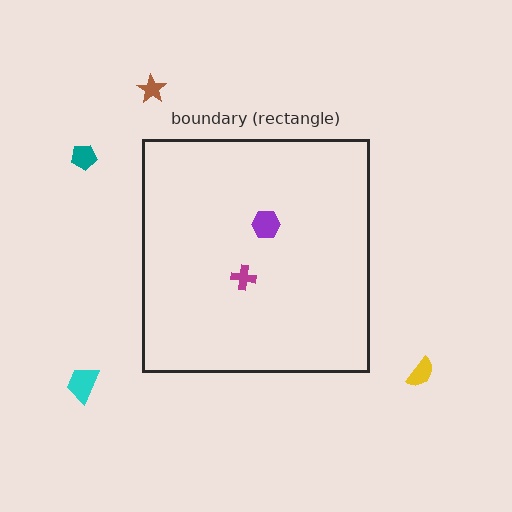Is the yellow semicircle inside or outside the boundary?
Outside.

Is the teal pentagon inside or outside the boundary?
Outside.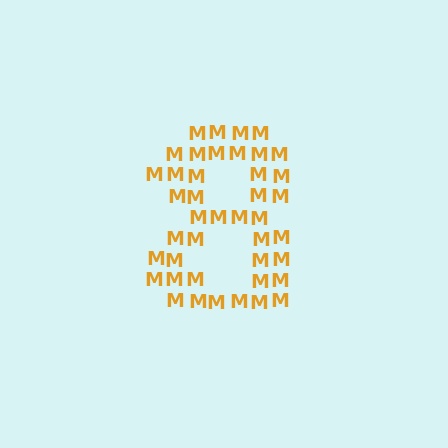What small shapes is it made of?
It is made of small letter M's.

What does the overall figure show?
The overall figure shows the digit 8.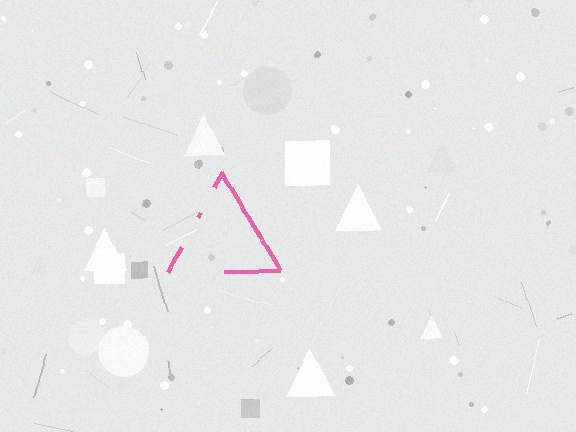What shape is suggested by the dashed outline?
The dashed outline suggests a triangle.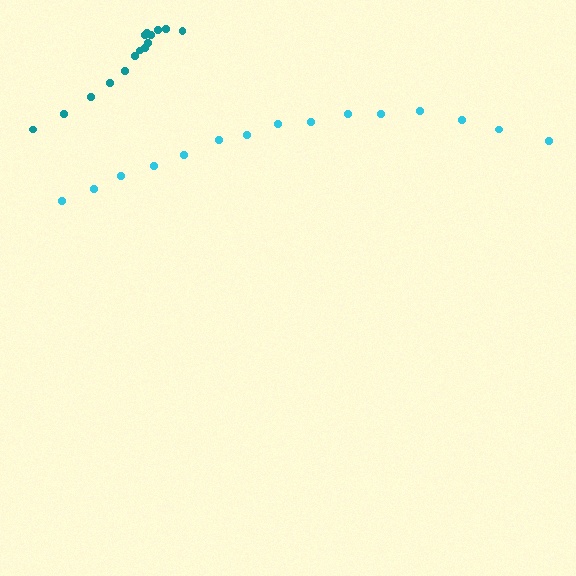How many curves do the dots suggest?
There are 2 distinct paths.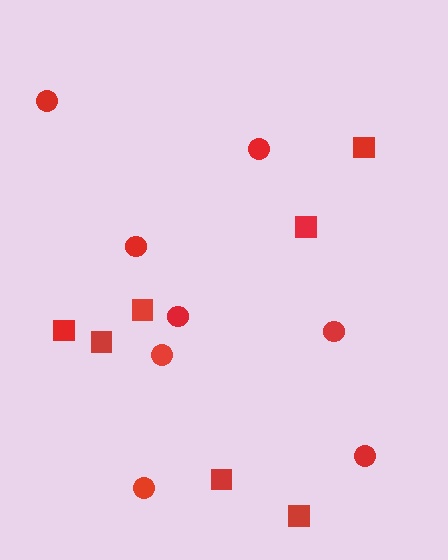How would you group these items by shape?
There are 2 groups: one group of squares (7) and one group of circles (8).